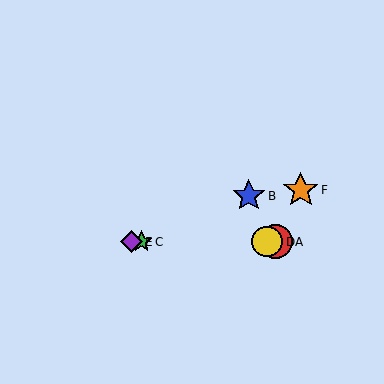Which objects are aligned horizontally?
Objects A, C, D, E are aligned horizontally.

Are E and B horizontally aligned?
No, E is at y≈242 and B is at y≈196.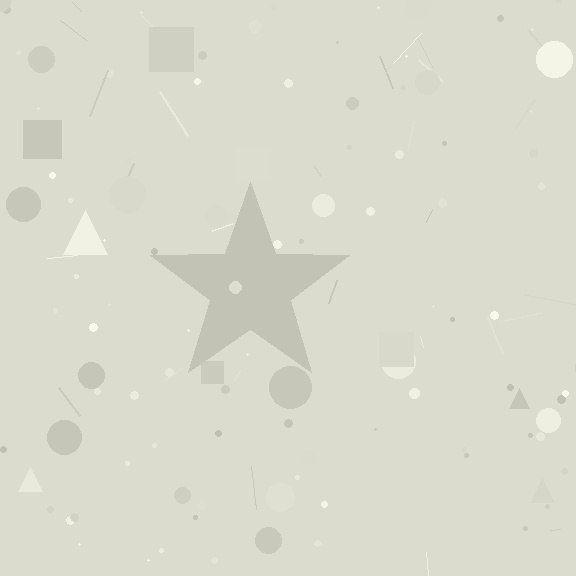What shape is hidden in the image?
A star is hidden in the image.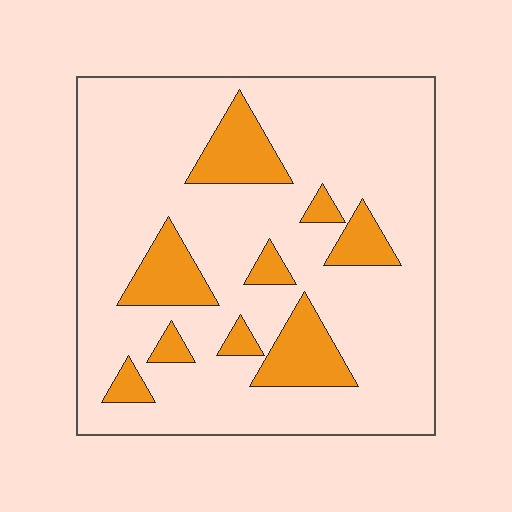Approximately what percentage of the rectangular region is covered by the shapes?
Approximately 20%.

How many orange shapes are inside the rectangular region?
9.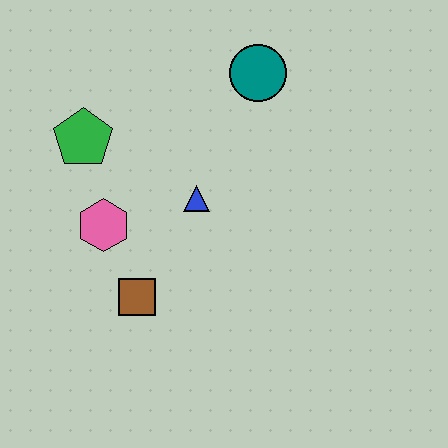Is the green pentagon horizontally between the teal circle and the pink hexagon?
No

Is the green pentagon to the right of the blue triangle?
No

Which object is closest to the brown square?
The pink hexagon is closest to the brown square.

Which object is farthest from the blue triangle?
The teal circle is farthest from the blue triangle.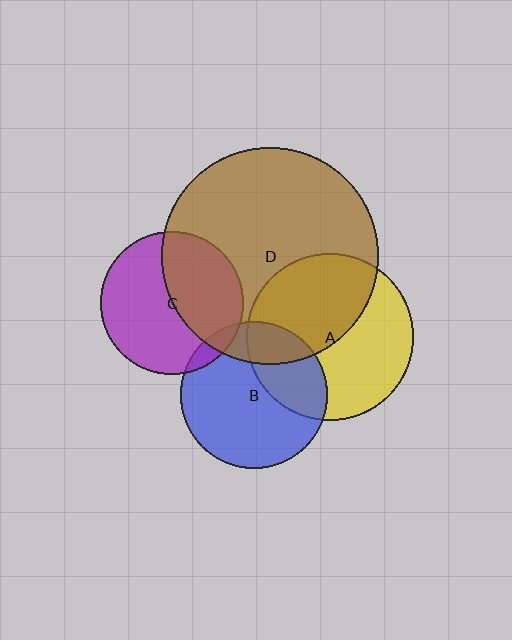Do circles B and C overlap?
Yes.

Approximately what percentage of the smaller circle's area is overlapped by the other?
Approximately 5%.